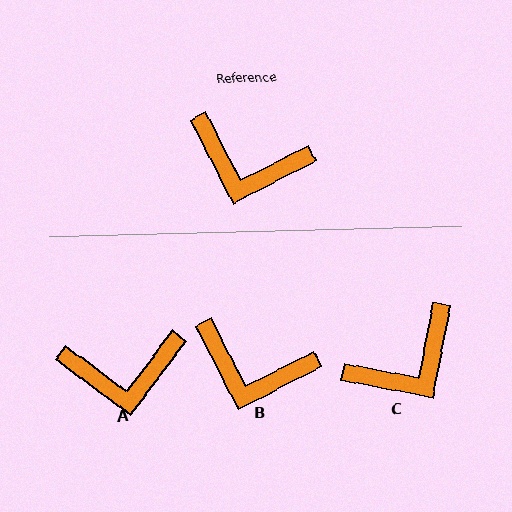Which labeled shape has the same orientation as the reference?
B.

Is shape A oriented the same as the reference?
No, it is off by about 26 degrees.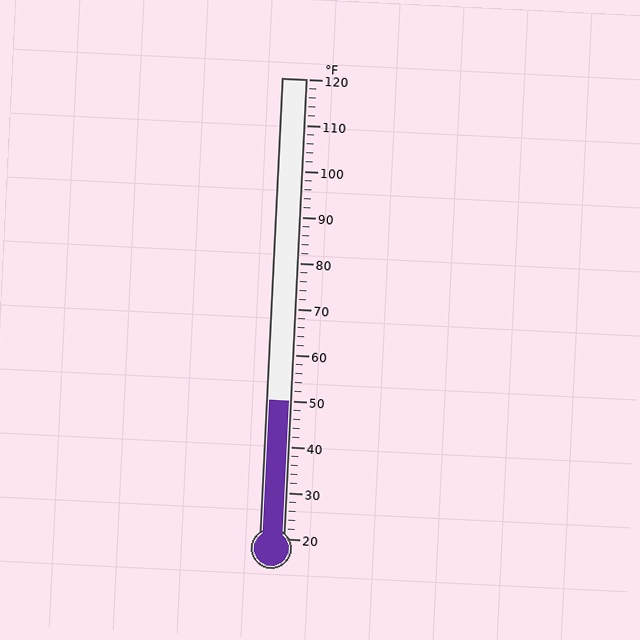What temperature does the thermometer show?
The thermometer shows approximately 50°F.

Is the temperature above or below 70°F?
The temperature is below 70°F.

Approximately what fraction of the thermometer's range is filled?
The thermometer is filled to approximately 30% of its range.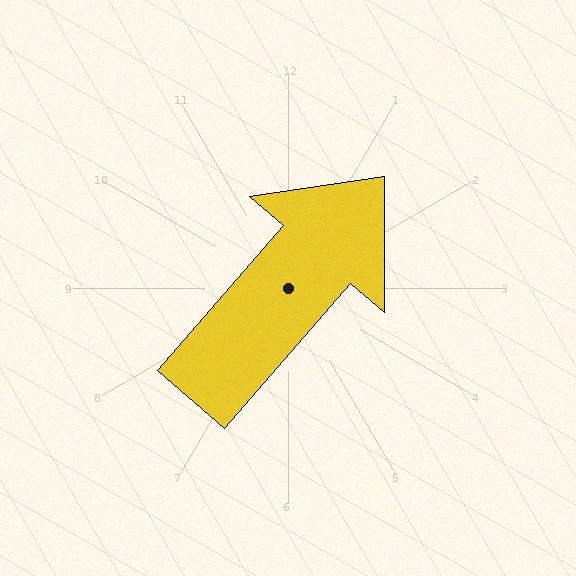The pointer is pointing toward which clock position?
Roughly 1 o'clock.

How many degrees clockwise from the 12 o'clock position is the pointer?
Approximately 41 degrees.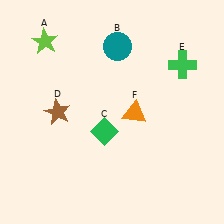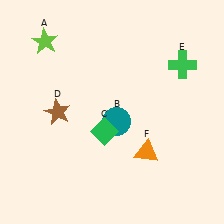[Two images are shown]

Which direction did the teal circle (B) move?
The teal circle (B) moved down.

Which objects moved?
The objects that moved are: the teal circle (B), the orange triangle (F).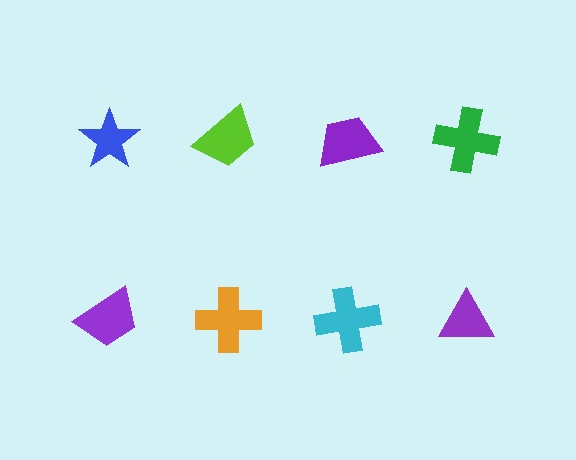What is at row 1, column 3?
A purple trapezoid.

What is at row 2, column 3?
A cyan cross.